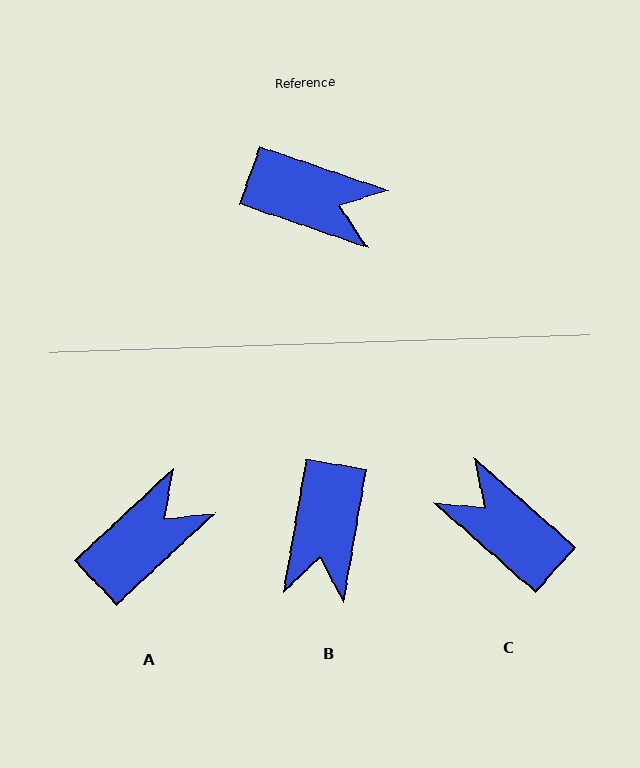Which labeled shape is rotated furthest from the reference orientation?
C, about 157 degrees away.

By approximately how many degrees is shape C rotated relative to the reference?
Approximately 157 degrees counter-clockwise.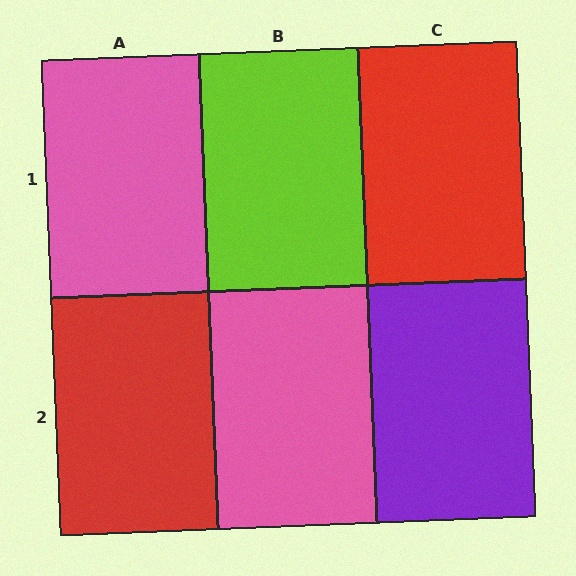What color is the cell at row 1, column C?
Red.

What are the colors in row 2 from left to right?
Red, pink, purple.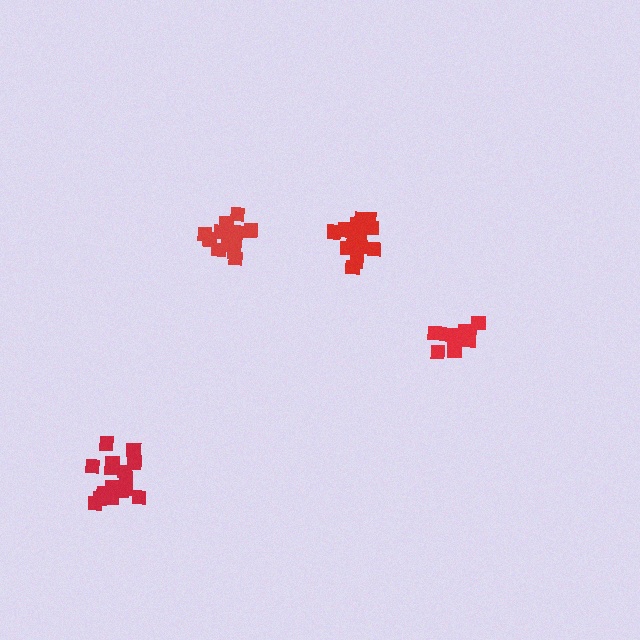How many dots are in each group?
Group 1: 12 dots, Group 2: 16 dots, Group 3: 16 dots, Group 4: 18 dots (62 total).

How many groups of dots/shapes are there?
There are 4 groups.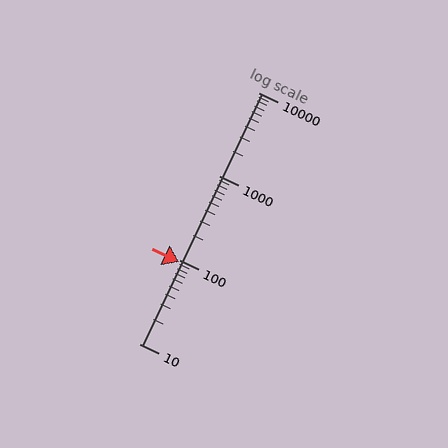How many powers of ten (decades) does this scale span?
The scale spans 3 decades, from 10 to 10000.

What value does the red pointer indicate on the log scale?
The pointer indicates approximately 95.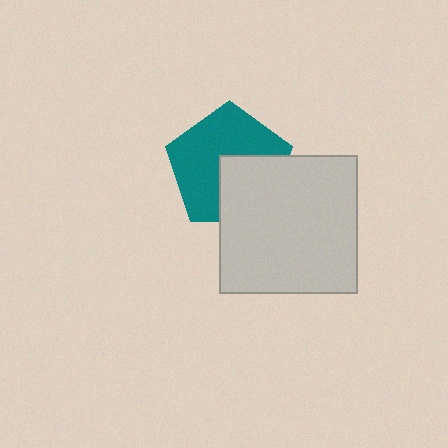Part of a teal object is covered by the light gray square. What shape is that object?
It is a pentagon.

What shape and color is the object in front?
The object in front is a light gray square.